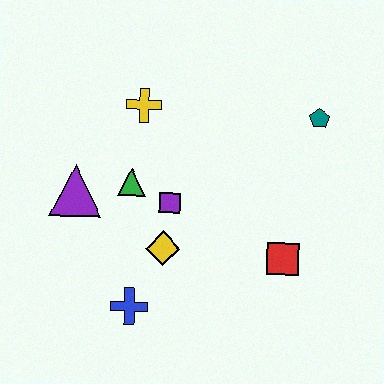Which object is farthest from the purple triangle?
The teal pentagon is farthest from the purple triangle.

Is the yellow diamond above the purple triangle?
No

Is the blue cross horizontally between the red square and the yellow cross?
No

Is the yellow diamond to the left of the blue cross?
No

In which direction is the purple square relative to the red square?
The purple square is to the left of the red square.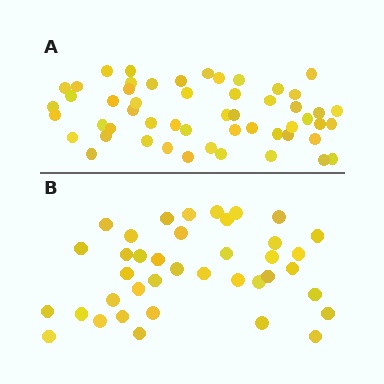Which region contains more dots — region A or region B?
Region A (the top region) has more dots.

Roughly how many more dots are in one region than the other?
Region A has approximately 15 more dots than region B.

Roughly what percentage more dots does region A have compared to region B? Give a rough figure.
About 35% more.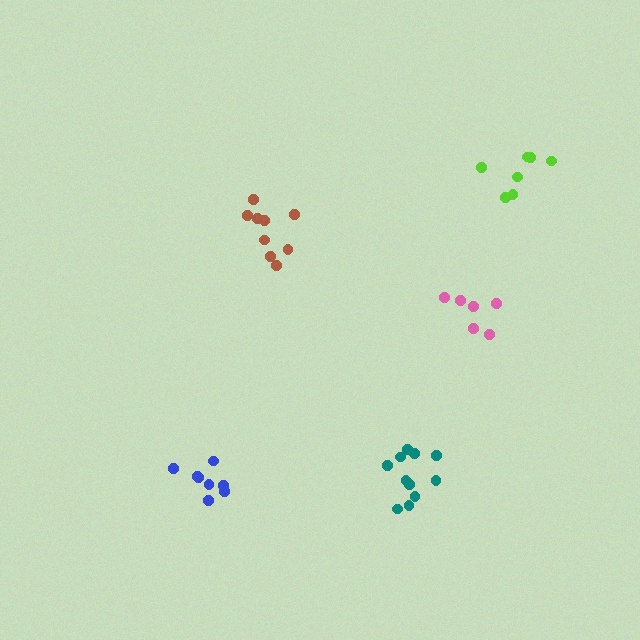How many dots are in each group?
Group 1: 6 dots, Group 2: 11 dots, Group 3: 9 dots, Group 4: 8 dots, Group 5: 7 dots (41 total).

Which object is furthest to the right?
The lime cluster is rightmost.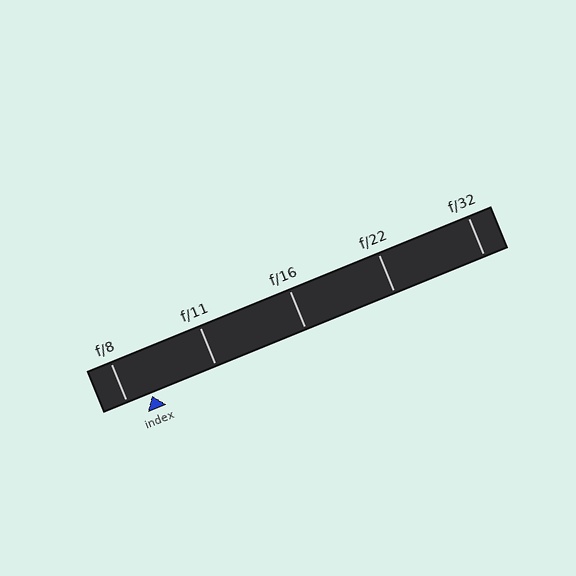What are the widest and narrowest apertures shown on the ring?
The widest aperture shown is f/8 and the narrowest is f/32.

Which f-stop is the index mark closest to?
The index mark is closest to f/8.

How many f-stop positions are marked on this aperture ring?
There are 5 f-stop positions marked.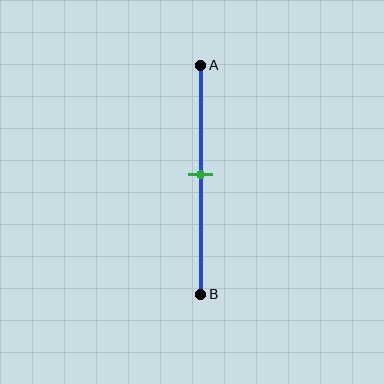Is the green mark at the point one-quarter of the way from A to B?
No, the mark is at about 50% from A, not at the 25% one-quarter point.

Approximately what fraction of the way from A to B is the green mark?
The green mark is approximately 50% of the way from A to B.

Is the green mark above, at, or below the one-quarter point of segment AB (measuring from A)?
The green mark is below the one-quarter point of segment AB.